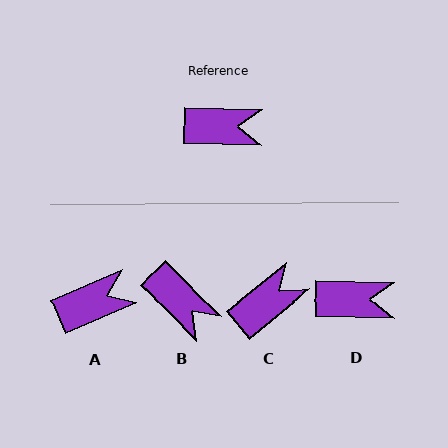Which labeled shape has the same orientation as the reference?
D.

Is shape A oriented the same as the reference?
No, it is off by about 25 degrees.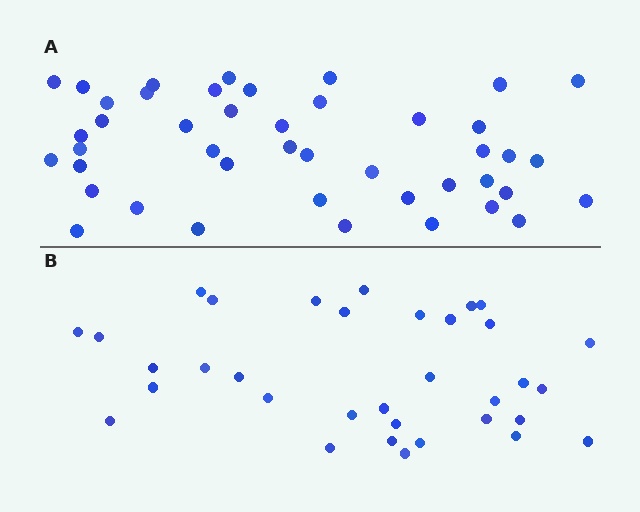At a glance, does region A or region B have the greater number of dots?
Region A (the top region) has more dots.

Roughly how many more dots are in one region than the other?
Region A has roughly 10 or so more dots than region B.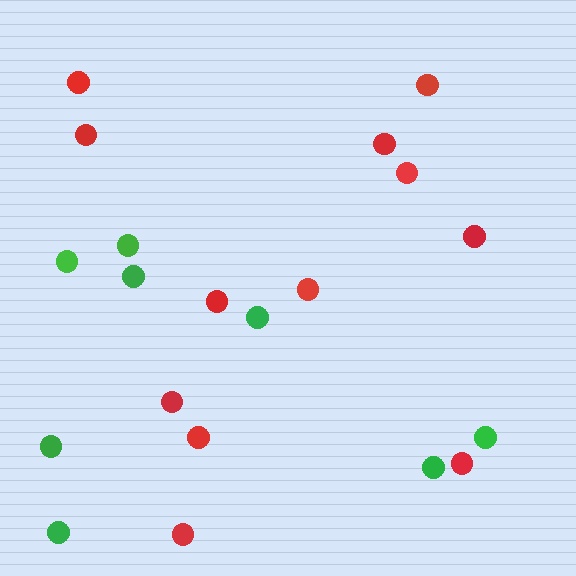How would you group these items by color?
There are 2 groups: one group of green circles (8) and one group of red circles (12).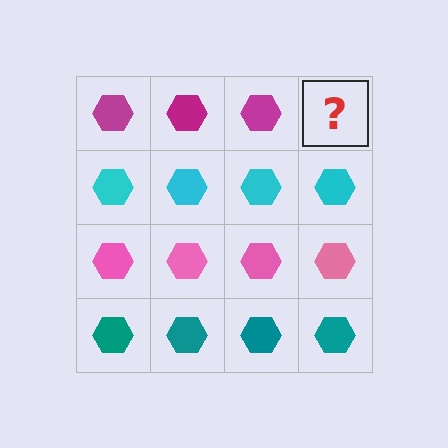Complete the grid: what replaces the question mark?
The question mark should be replaced with a magenta hexagon.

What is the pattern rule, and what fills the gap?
The rule is that each row has a consistent color. The gap should be filled with a magenta hexagon.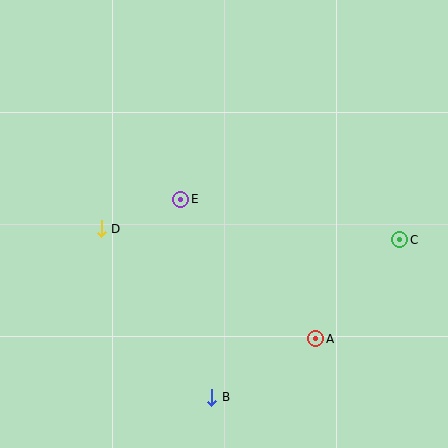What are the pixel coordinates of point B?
Point B is at (212, 397).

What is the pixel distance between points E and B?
The distance between E and B is 201 pixels.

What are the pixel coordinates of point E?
Point E is at (181, 199).